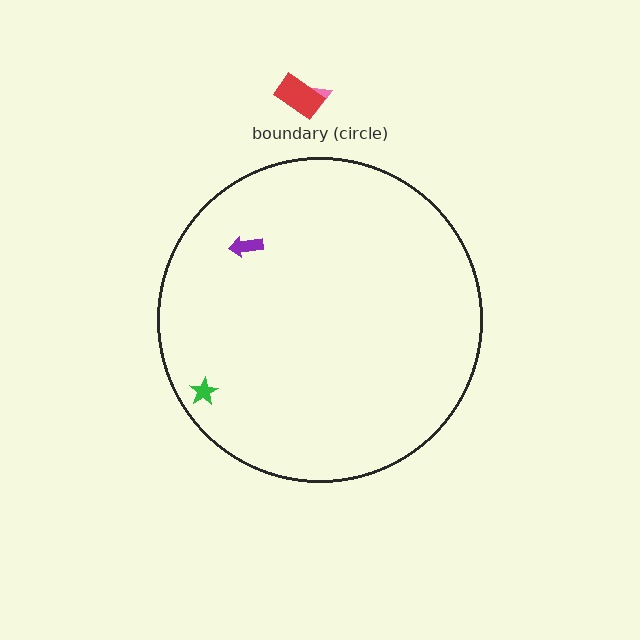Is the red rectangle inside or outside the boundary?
Outside.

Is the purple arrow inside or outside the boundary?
Inside.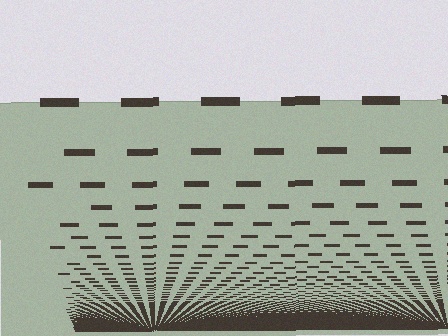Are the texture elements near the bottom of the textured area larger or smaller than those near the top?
Smaller. The gradient is inverted — elements near the bottom are smaller and denser.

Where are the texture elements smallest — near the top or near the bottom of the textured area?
Near the bottom.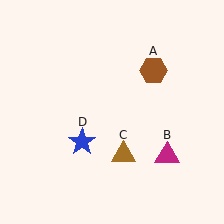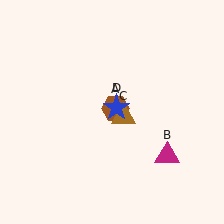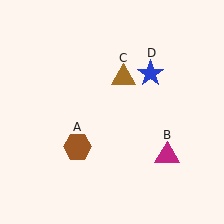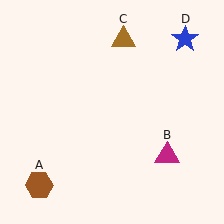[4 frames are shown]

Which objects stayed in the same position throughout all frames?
Magenta triangle (object B) remained stationary.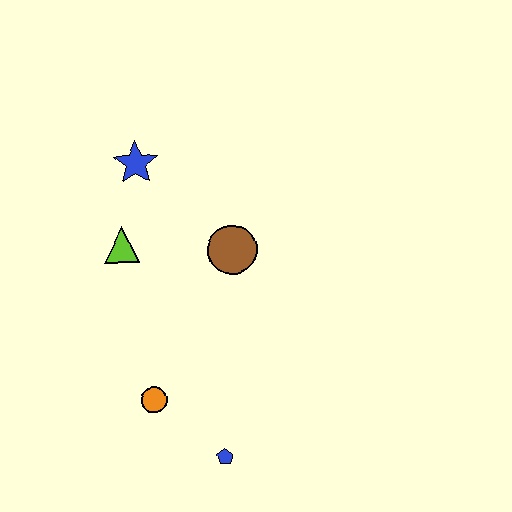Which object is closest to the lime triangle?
The blue star is closest to the lime triangle.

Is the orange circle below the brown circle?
Yes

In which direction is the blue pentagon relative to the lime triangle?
The blue pentagon is below the lime triangle.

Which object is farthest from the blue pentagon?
The blue star is farthest from the blue pentagon.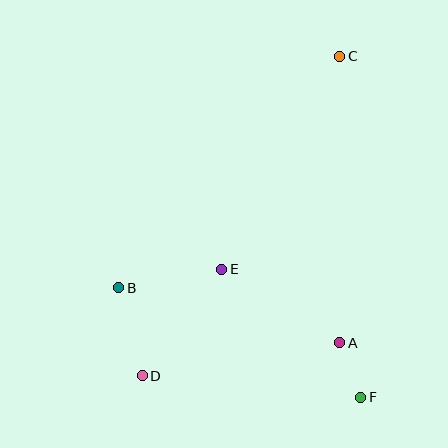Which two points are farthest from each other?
Points C and D are farthest from each other.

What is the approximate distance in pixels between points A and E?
The distance between A and E is approximately 139 pixels.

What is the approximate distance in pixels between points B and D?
The distance between B and D is approximately 91 pixels.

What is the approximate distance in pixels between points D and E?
The distance between D and E is approximately 133 pixels.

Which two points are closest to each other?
Points A and F are closest to each other.